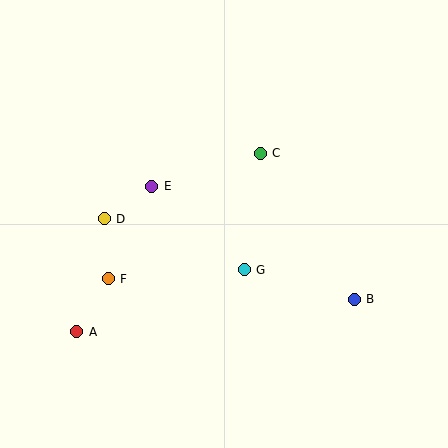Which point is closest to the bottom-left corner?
Point A is closest to the bottom-left corner.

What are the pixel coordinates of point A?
Point A is at (77, 332).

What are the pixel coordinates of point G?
Point G is at (244, 270).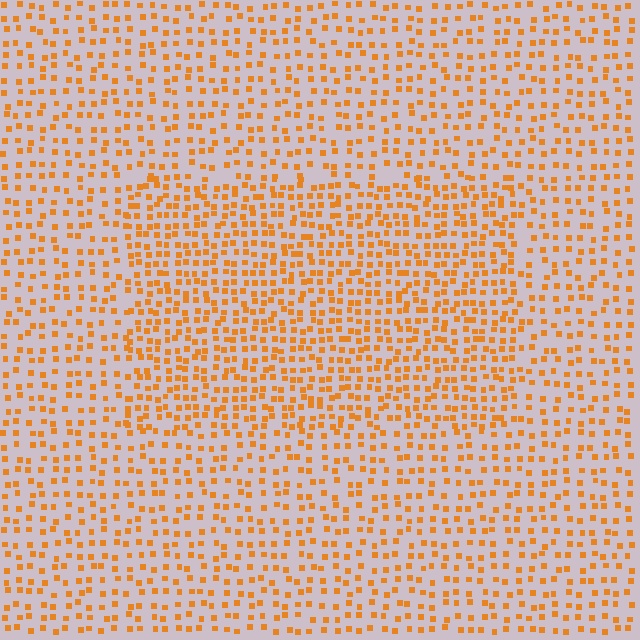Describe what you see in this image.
The image contains small orange elements arranged at two different densities. A rectangle-shaped region is visible where the elements are more densely packed than the surrounding area.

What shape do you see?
I see a rectangle.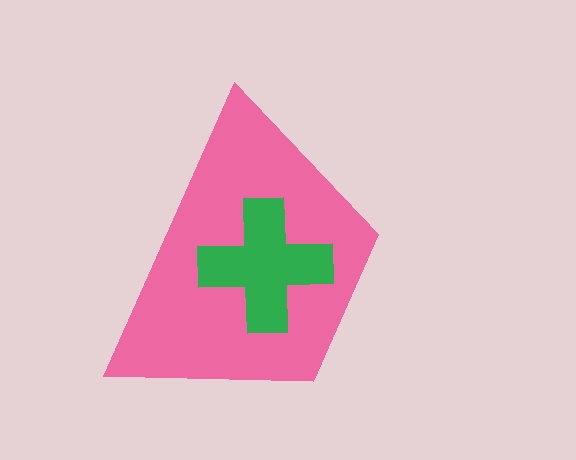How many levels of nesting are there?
2.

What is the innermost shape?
The green cross.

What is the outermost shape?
The pink trapezoid.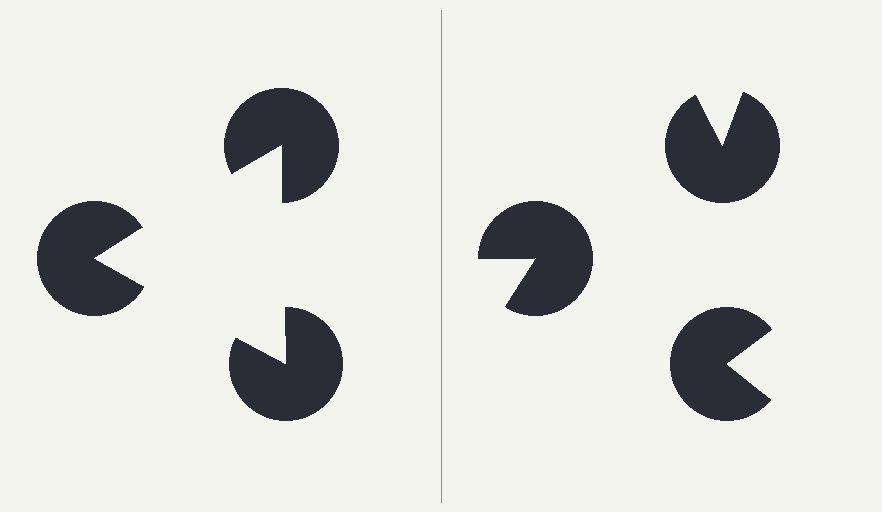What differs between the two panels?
The pac-man discs are positioned identically on both sides; only the wedge orientations differ. On the left they align to a triangle; on the right they are misaligned.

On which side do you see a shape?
An illusory triangle appears on the left side. On the right side the wedge cuts are rotated, so no coherent shape forms.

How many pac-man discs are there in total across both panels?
6 — 3 on each side.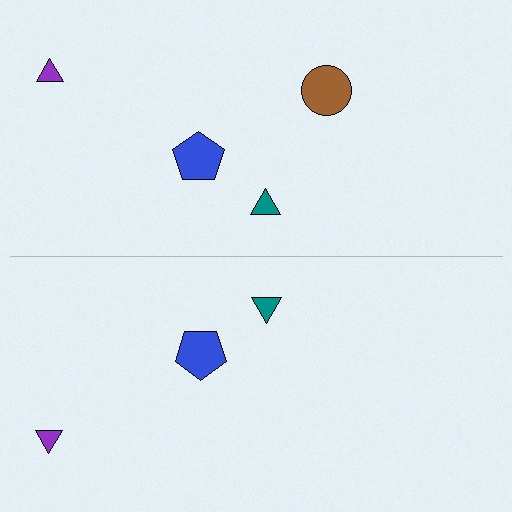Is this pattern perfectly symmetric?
No, the pattern is not perfectly symmetric. A brown circle is missing from the bottom side.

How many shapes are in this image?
There are 7 shapes in this image.